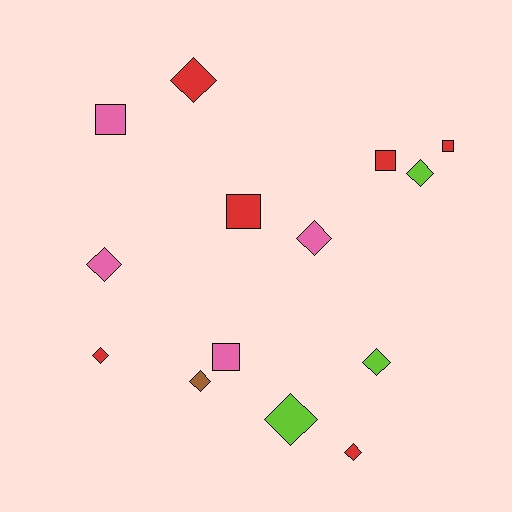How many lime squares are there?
There are no lime squares.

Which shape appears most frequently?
Diamond, with 9 objects.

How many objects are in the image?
There are 14 objects.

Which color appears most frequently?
Red, with 6 objects.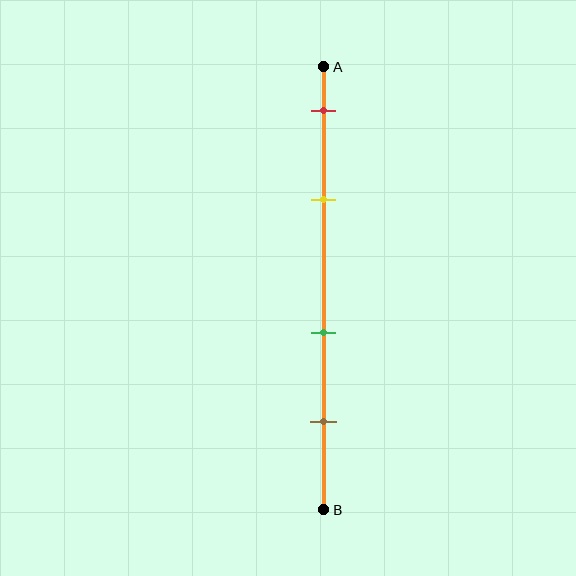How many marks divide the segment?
There are 4 marks dividing the segment.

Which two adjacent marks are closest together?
The red and yellow marks are the closest adjacent pair.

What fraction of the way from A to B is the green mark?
The green mark is approximately 60% (0.6) of the way from A to B.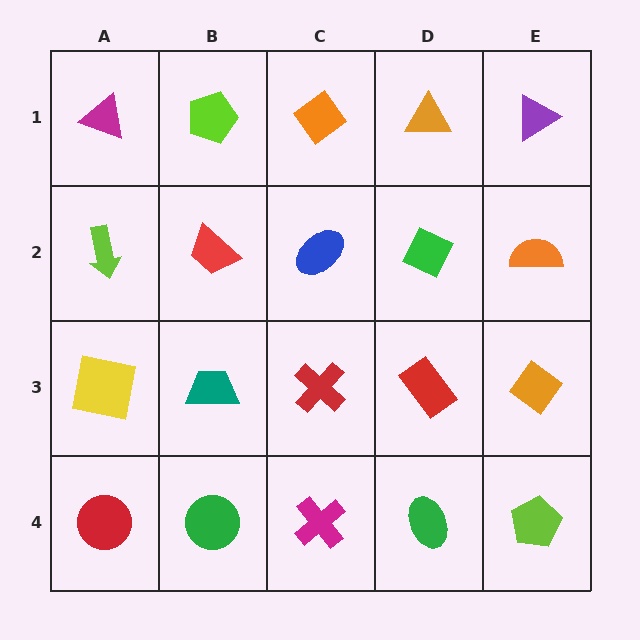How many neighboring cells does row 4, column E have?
2.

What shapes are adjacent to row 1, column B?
A red trapezoid (row 2, column B), a magenta triangle (row 1, column A), an orange diamond (row 1, column C).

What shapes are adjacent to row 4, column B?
A teal trapezoid (row 3, column B), a red circle (row 4, column A), a magenta cross (row 4, column C).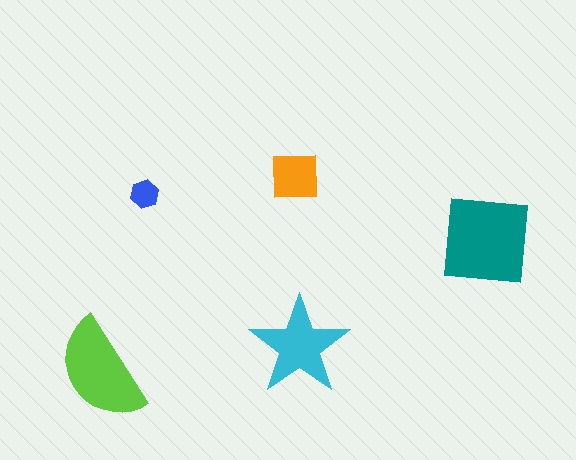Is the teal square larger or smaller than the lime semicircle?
Larger.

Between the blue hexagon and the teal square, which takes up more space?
The teal square.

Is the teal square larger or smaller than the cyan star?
Larger.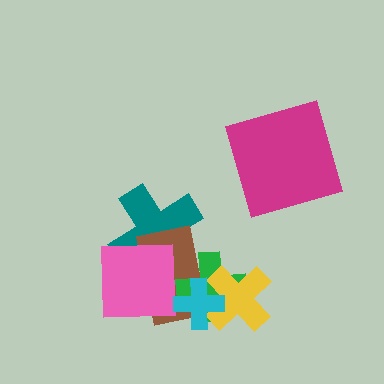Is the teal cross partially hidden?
Yes, it is partially covered by another shape.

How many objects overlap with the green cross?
3 objects overlap with the green cross.